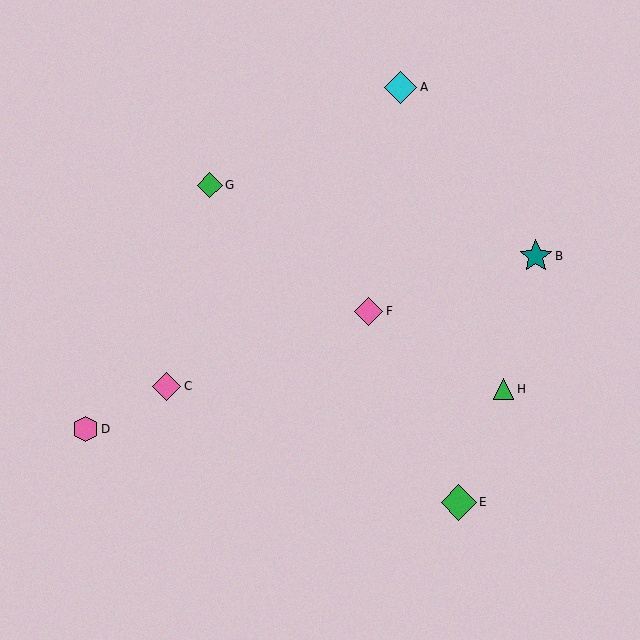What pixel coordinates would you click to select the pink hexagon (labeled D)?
Click at (86, 429) to select the pink hexagon D.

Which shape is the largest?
The green diamond (labeled E) is the largest.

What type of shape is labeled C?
Shape C is a pink diamond.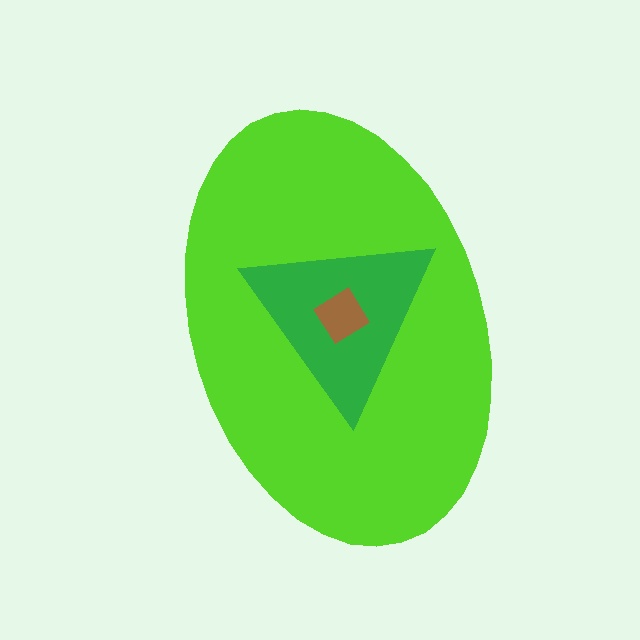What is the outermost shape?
The lime ellipse.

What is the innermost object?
The brown diamond.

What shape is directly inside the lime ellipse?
The green triangle.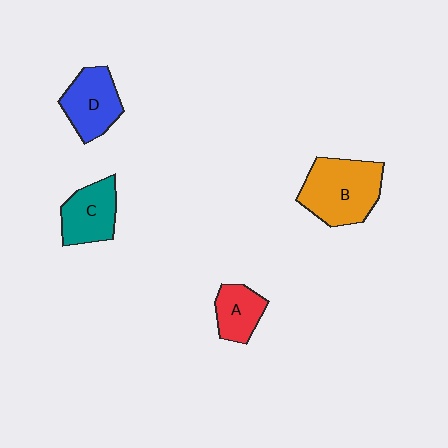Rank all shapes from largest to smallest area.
From largest to smallest: B (orange), D (blue), C (teal), A (red).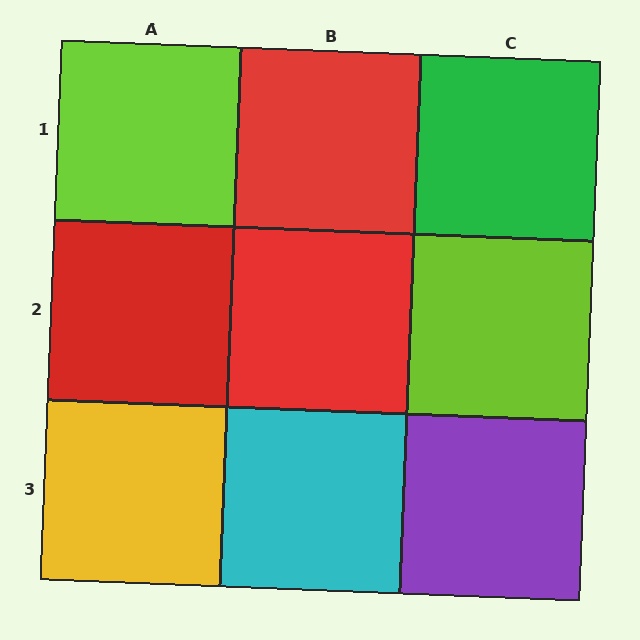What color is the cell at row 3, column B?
Cyan.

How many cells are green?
1 cell is green.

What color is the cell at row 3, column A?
Yellow.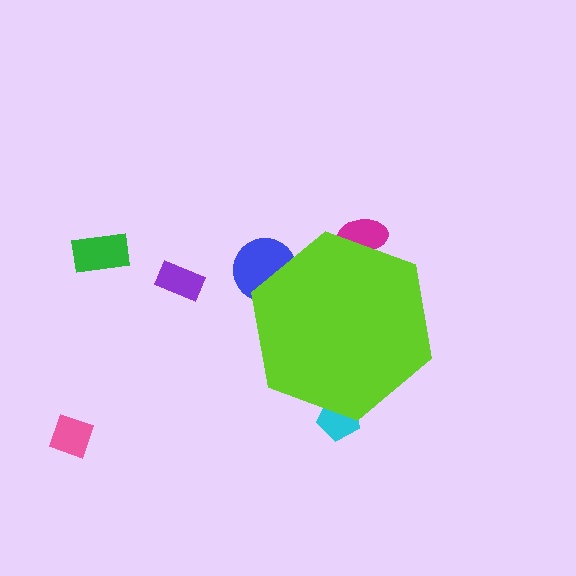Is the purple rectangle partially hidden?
No, the purple rectangle is fully visible.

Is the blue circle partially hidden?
Yes, the blue circle is partially hidden behind the lime hexagon.